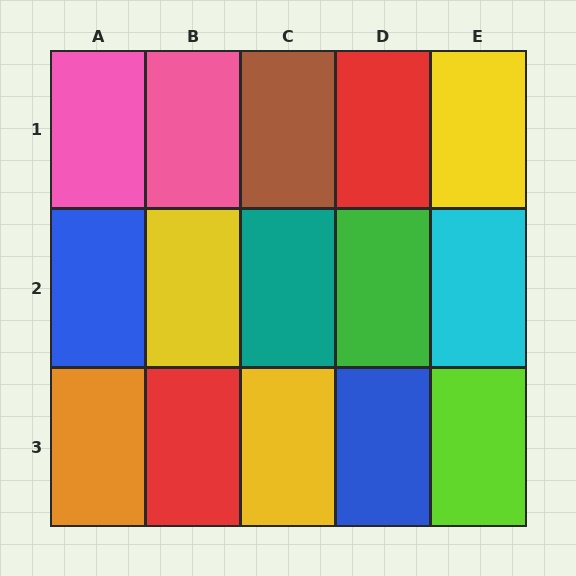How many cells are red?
2 cells are red.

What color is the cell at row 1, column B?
Pink.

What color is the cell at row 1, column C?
Brown.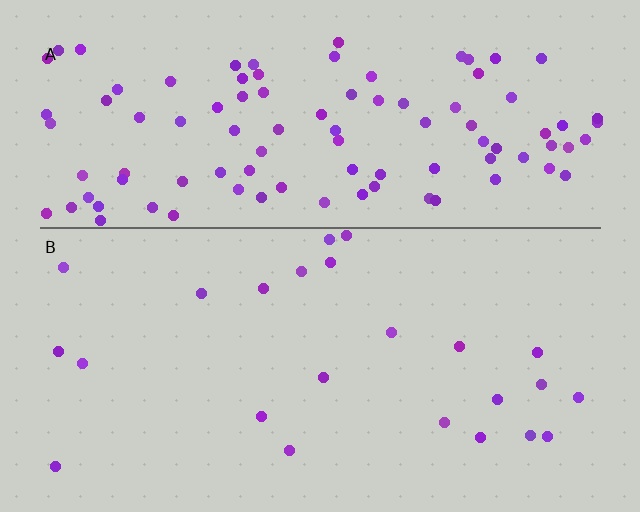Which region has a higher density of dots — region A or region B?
A (the top).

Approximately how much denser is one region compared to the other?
Approximately 4.4× — region A over region B.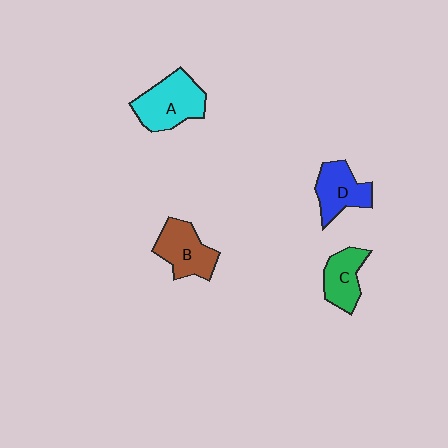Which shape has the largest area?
Shape A (cyan).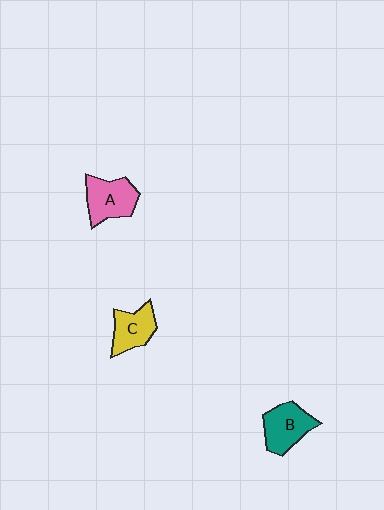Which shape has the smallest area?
Shape C (yellow).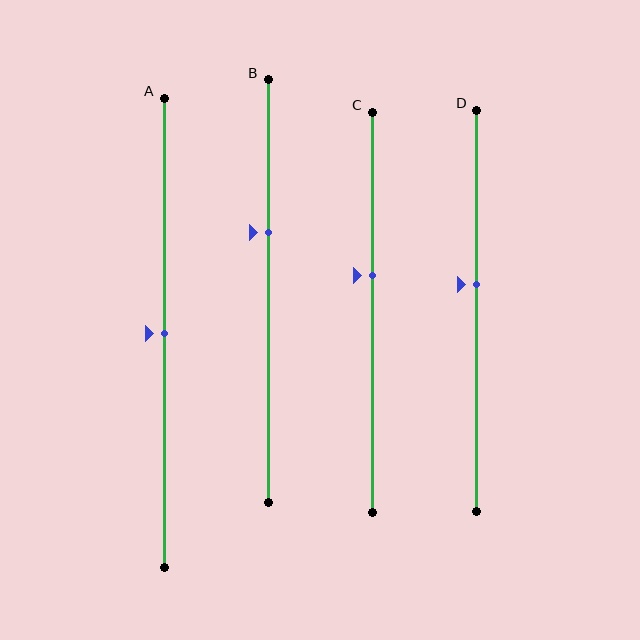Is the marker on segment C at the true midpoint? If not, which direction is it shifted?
No, the marker on segment C is shifted upward by about 9% of the segment length.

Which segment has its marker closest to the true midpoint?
Segment A has its marker closest to the true midpoint.